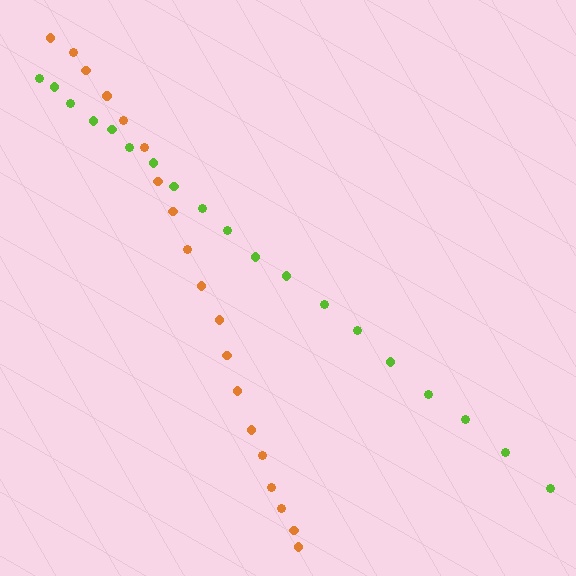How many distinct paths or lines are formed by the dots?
There are 2 distinct paths.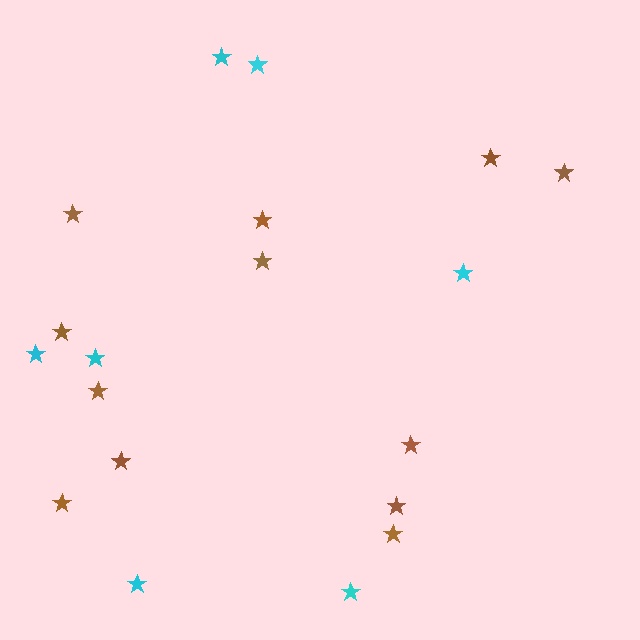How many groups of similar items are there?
There are 2 groups: one group of cyan stars (7) and one group of brown stars (12).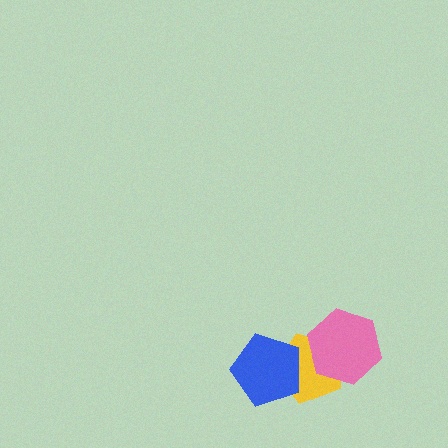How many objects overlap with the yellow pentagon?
2 objects overlap with the yellow pentagon.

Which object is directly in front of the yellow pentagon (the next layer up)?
The blue pentagon is directly in front of the yellow pentagon.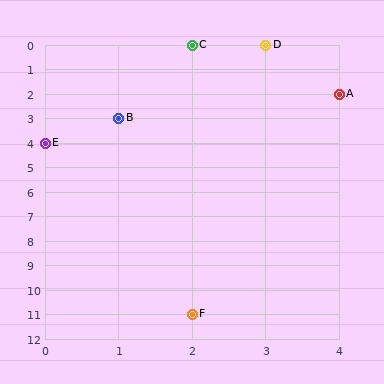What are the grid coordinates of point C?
Point C is at grid coordinates (2, 0).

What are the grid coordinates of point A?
Point A is at grid coordinates (4, 2).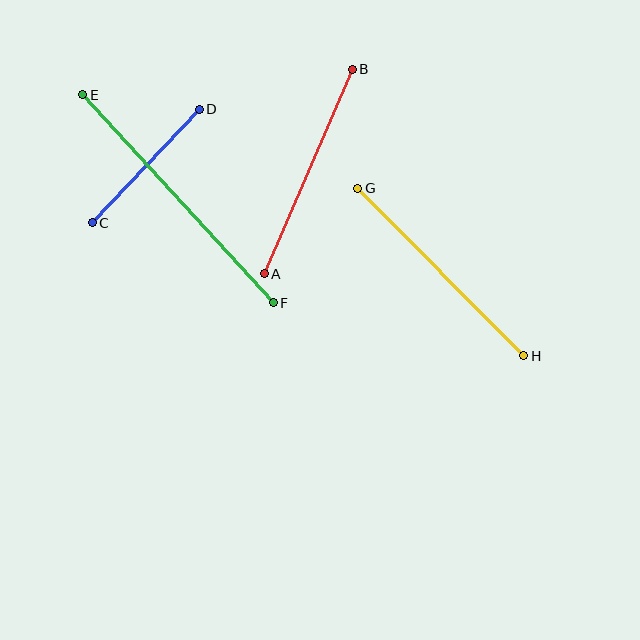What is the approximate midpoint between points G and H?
The midpoint is at approximately (441, 272) pixels.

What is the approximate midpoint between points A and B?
The midpoint is at approximately (308, 171) pixels.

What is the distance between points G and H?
The distance is approximately 236 pixels.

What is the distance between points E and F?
The distance is approximately 283 pixels.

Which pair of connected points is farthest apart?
Points E and F are farthest apart.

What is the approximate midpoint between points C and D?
The midpoint is at approximately (146, 166) pixels.